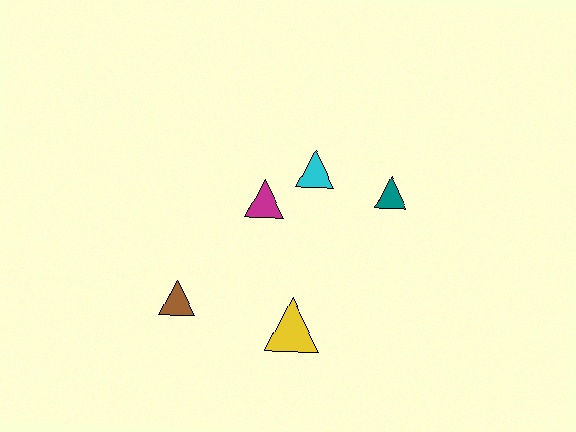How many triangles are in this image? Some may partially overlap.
There are 5 triangles.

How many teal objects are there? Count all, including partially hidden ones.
There is 1 teal object.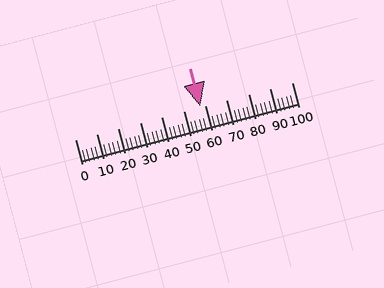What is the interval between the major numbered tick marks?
The major tick marks are spaced 10 units apart.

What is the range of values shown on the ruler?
The ruler shows values from 0 to 100.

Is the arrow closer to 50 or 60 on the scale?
The arrow is closer to 60.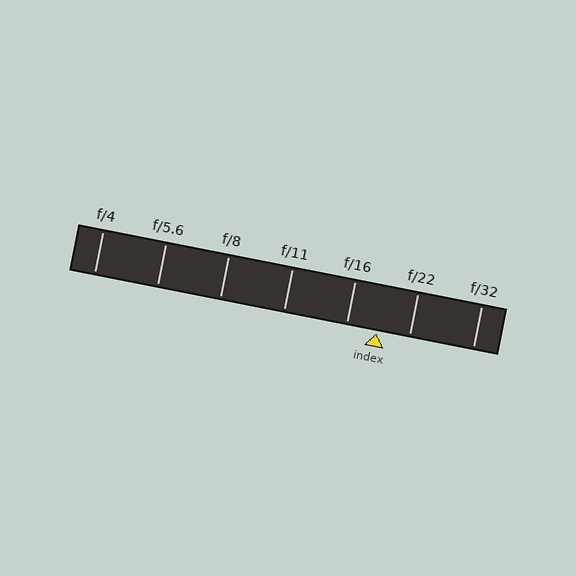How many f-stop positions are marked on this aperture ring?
There are 7 f-stop positions marked.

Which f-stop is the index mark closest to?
The index mark is closest to f/16.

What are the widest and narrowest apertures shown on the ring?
The widest aperture shown is f/4 and the narrowest is f/32.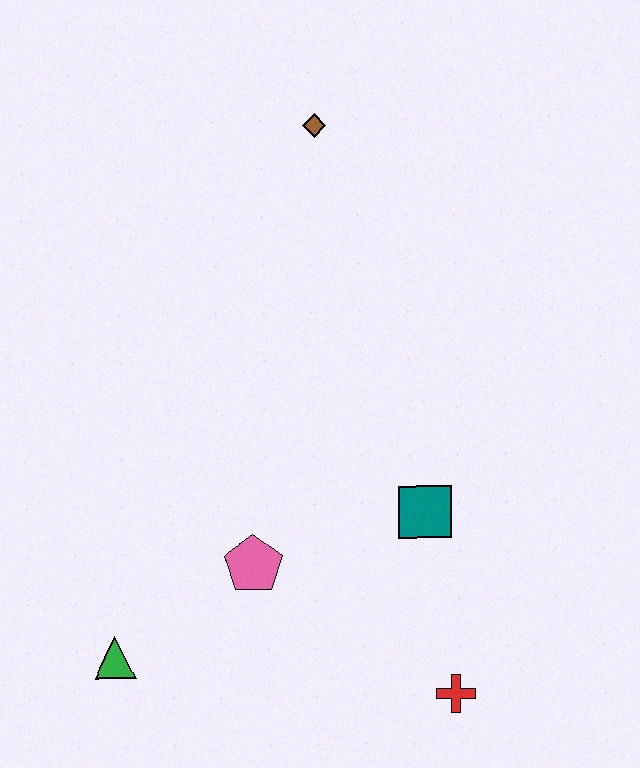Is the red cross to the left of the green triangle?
No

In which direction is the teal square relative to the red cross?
The teal square is above the red cross.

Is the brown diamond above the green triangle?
Yes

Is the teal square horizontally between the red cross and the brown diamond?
Yes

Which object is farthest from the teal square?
The brown diamond is farthest from the teal square.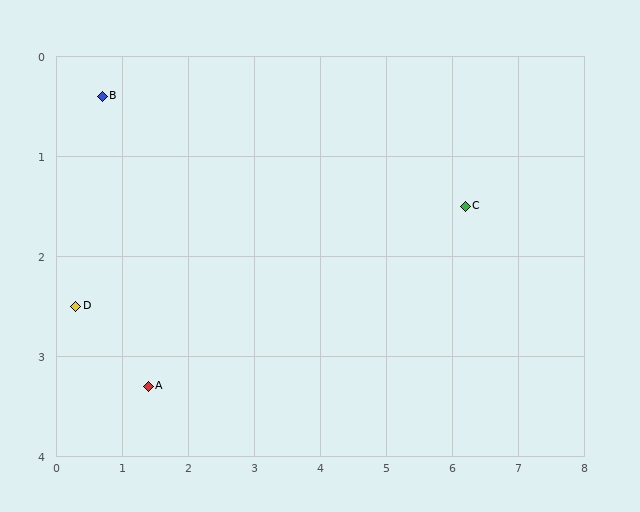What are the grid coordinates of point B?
Point B is at approximately (0.7, 0.4).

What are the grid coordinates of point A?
Point A is at approximately (1.4, 3.3).